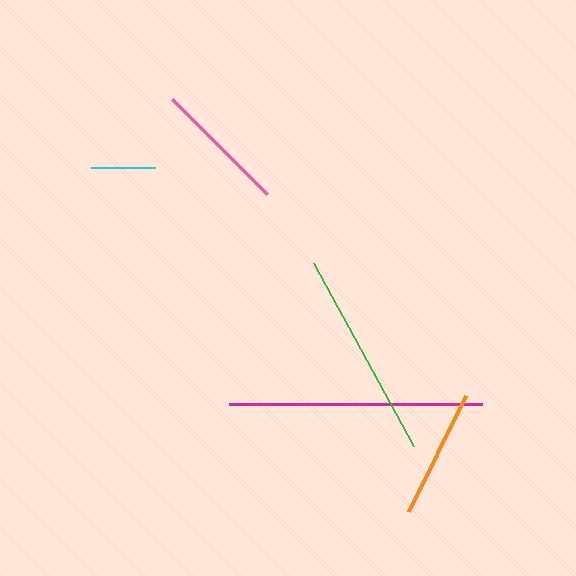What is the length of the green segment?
The green segment is approximately 209 pixels long.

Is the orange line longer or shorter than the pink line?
The pink line is longer than the orange line.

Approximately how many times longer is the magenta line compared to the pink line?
The magenta line is approximately 1.9 times the length of the pink line.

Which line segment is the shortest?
The cyan line is the shortest at approximately 64 pixels.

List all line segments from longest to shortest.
From longest to shortest: magenta, green, pink, orange, cyan.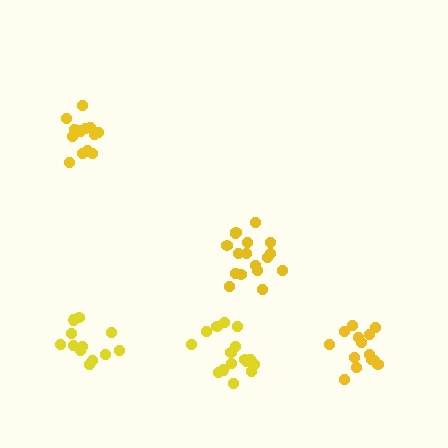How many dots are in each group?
Group 1: 17 dots, Group 2: 12 dots, Group 3: 14 dots, Group 4: 17 dots, Group 5: 14 dots (74 total).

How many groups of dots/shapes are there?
There are 5 groups.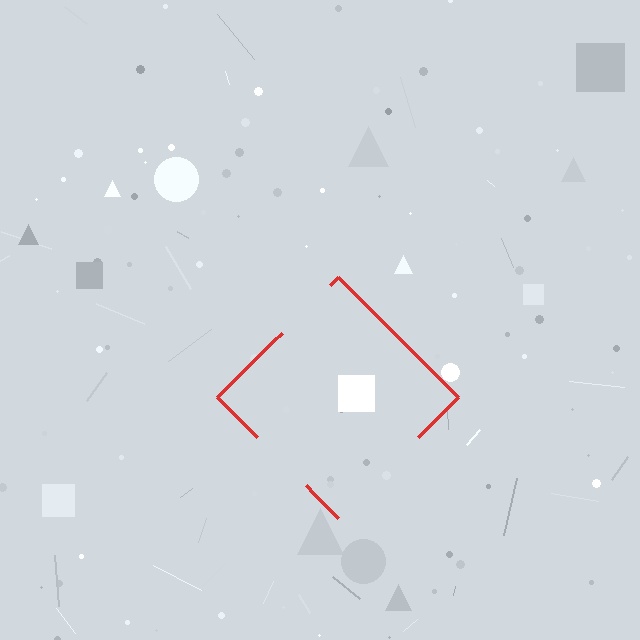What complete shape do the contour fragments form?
The contour fragments form a diamond.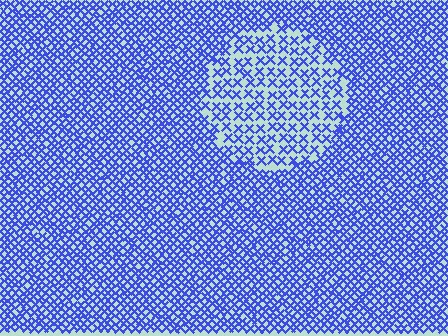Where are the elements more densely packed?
The elements are more densely packed outside the circle boundary.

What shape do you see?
I see a circle.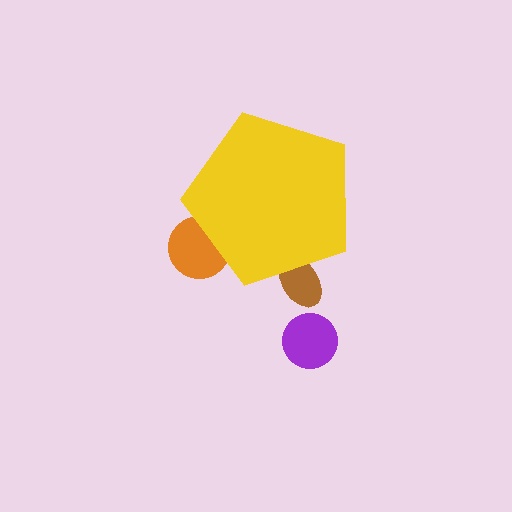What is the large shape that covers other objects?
A yellow pentagon.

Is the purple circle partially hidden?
No, the purple circle is fully visible.